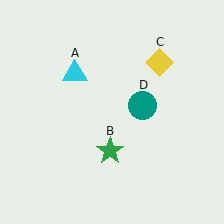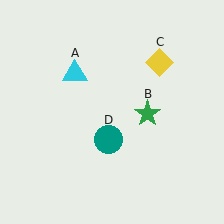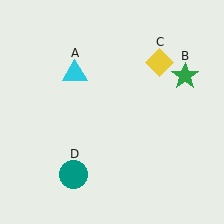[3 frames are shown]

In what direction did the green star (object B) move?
The green star (object B) moved up and to the right.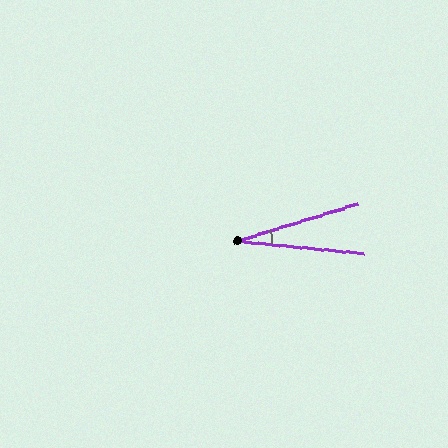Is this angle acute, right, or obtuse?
It is acute.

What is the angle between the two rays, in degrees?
Approximately 23 degrees.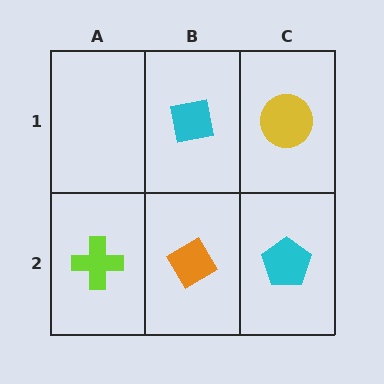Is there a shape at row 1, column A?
No, that cell is empty.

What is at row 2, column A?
A lime cross.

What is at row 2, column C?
A cyan pentagon.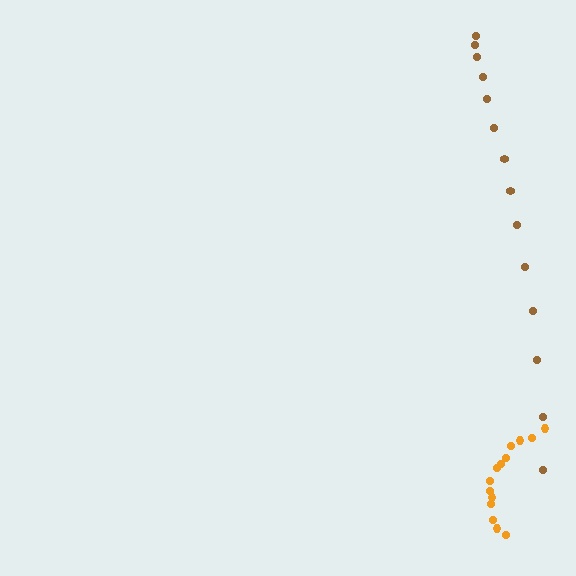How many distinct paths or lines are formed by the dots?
There are 2 distinct paths.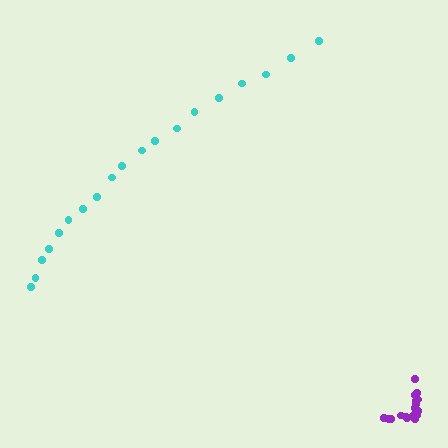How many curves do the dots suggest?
There are 2 distinct paths.